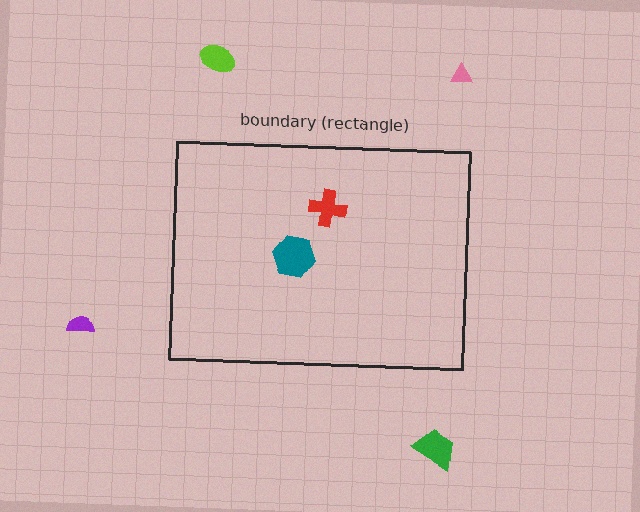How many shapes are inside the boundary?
2 inside, 4 outside.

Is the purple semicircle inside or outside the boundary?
Outside.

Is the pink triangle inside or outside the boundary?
Outside.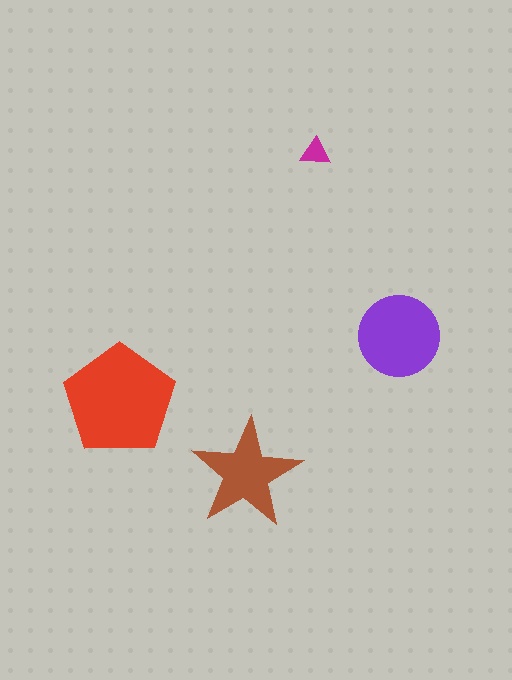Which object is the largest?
The red pentagon.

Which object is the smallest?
The magenta triangle.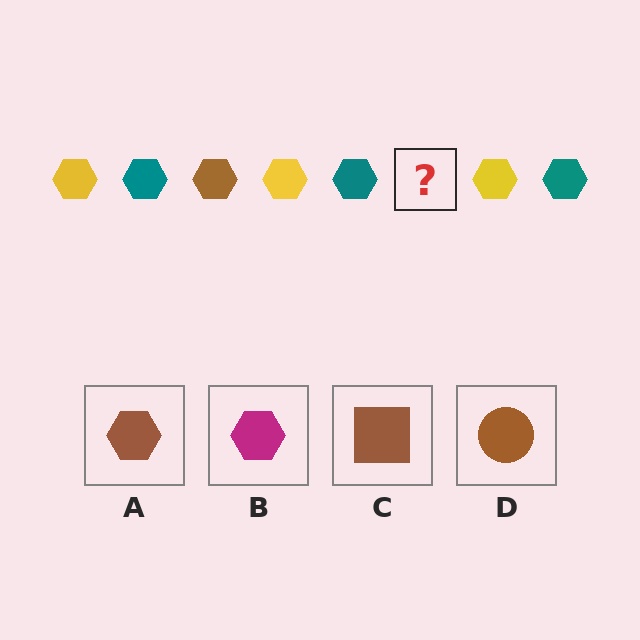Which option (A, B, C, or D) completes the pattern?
A.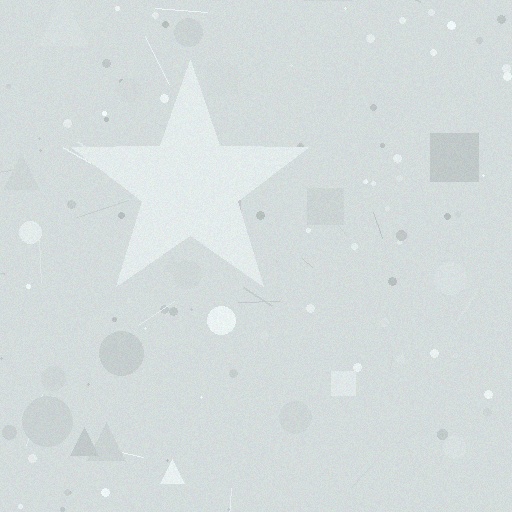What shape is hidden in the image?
A star is hidden in the image.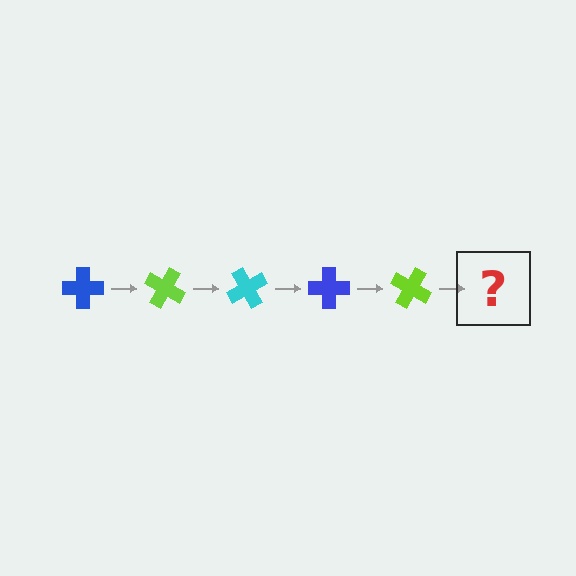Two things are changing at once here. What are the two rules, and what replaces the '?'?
The two rules are that it rotates 30 degrees each step and the color cycles through blue, lime, and cyan. The '?' should be a cyan cross, rotated 150 degrees from the start.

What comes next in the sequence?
The next element should be a cyan cross, rotated 150 degrees from the start.